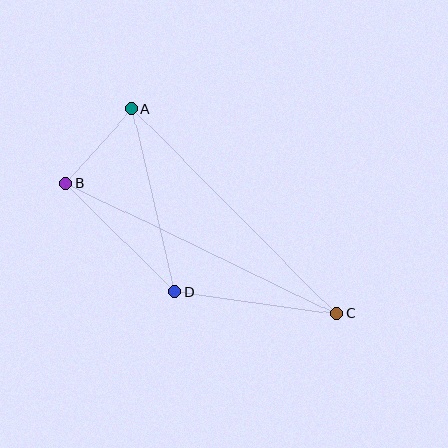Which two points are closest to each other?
Points A and B are closest to each other.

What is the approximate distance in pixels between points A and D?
The distance between A and D is approximately 188 pixels.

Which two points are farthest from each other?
Points B and C are farthest from each other.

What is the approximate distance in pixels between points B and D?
The distance between B and D is approximately 155 pixels.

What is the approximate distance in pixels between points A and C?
The distance between A and C is approximately 290 pixels.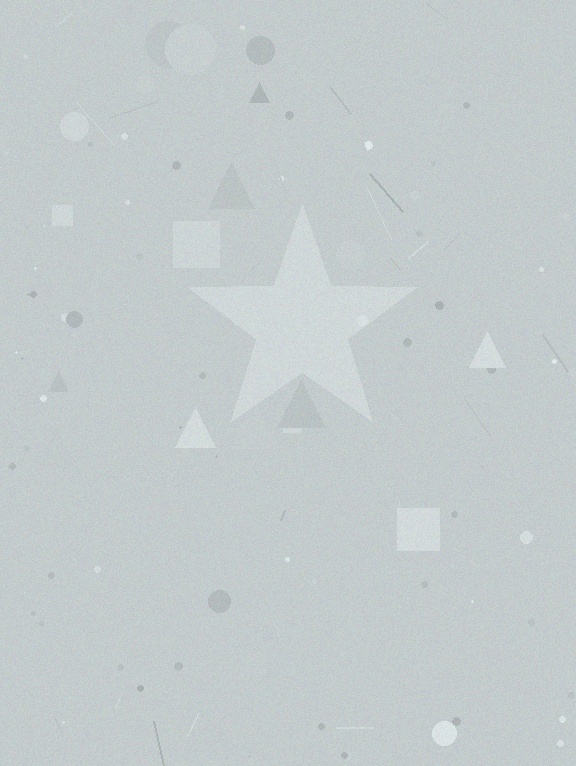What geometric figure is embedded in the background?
A star is embedded in the background.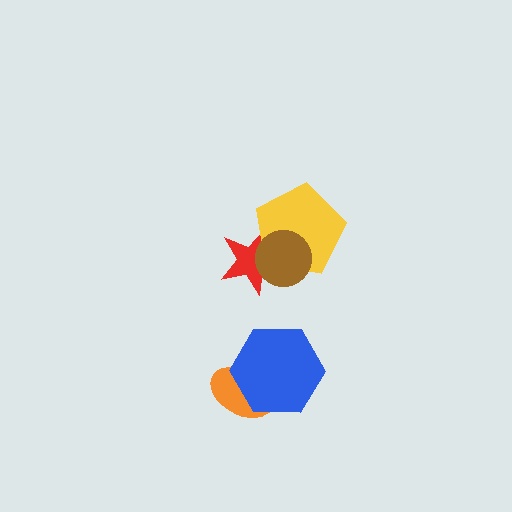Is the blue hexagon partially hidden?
No, no other shape covers it.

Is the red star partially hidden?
Yes, it is partially covered by another shape.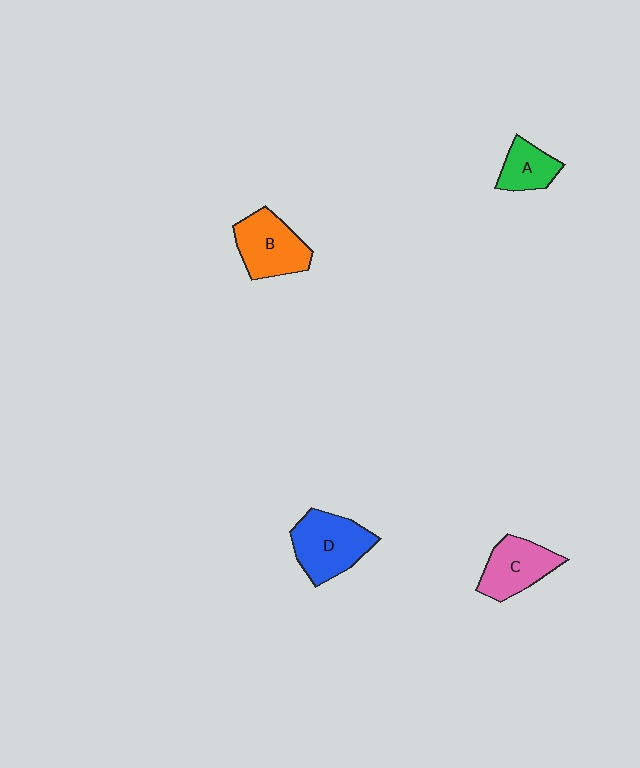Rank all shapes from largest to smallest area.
From largest to smallest: D (blue), B (orange), C (pink), A (green).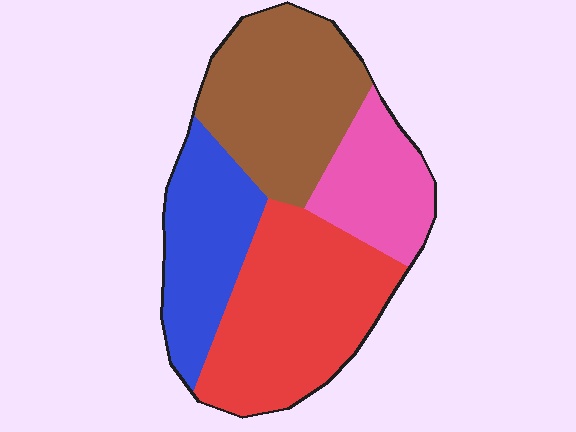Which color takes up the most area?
Red, at roughly 35%.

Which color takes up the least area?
Pink, at roughly 15%.